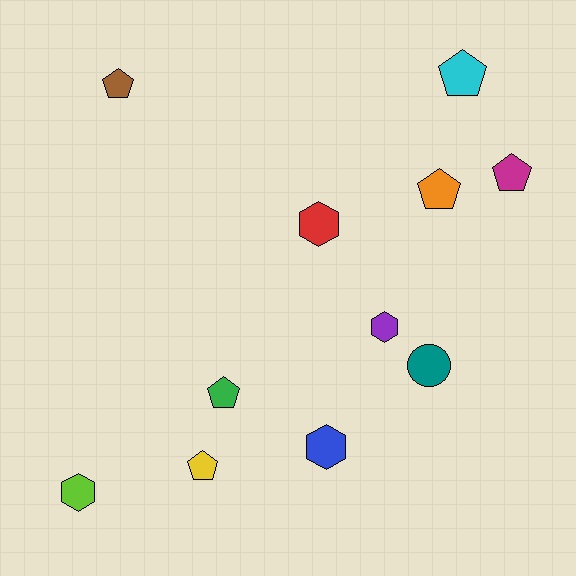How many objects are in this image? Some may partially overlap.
There are 11 objects.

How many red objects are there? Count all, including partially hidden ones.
There is 1 red object.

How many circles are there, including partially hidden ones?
There is 1 circle.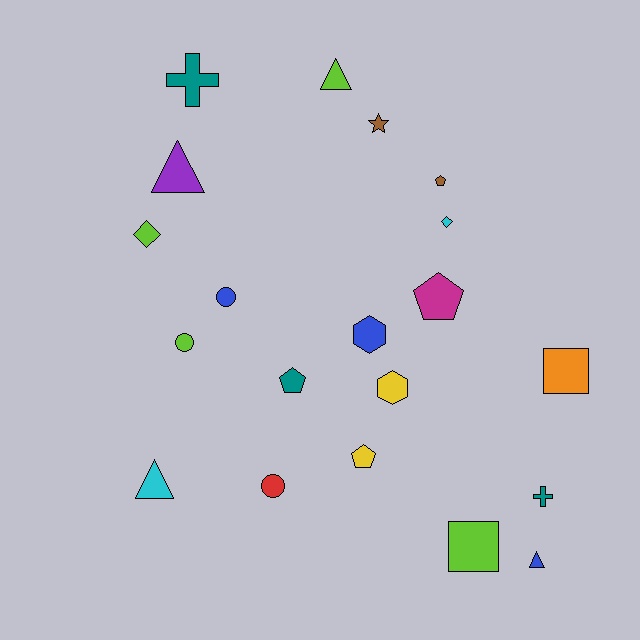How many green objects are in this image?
There are no green objects.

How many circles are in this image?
There are 3 circles.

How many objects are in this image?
There are 20 objects.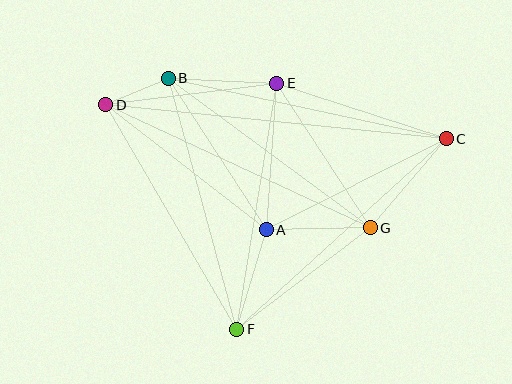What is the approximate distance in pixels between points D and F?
The distance between D and F is approximately 260 pixels.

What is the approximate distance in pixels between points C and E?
The distance between C and E is approximately 178 pixels.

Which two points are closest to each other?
Points B and D are closest to each other.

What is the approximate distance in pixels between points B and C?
The distance between B and C is approximately 284 pixels.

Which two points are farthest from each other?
Points C and D are farthest from each other.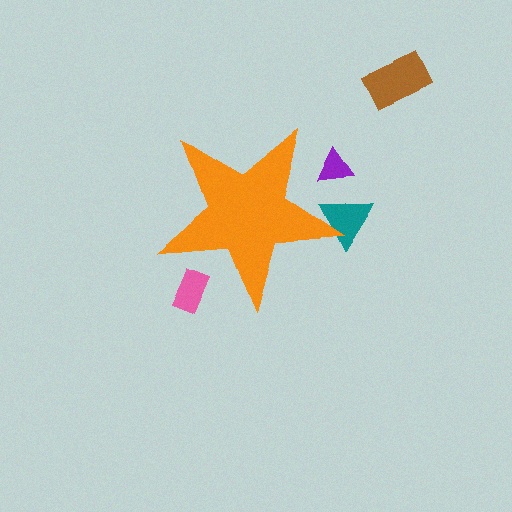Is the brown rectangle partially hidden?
No, the brown rectangle is fully visible.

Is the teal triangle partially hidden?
Yes, the teal triangle is partially hidden behind the orange star.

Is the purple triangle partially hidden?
Yes, the purple triangle is partially hidden behind the orange star.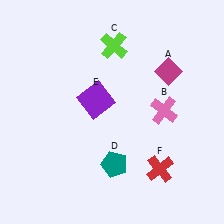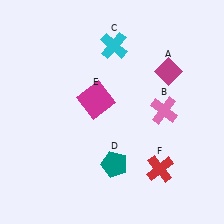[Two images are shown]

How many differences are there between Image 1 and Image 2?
There are 2 differences between the two images.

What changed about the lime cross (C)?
In Image 1, C is lime. In Image 2, it changed to cyan.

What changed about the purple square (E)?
In Image 1, E is purple. In Image 2, it changed to magenta.